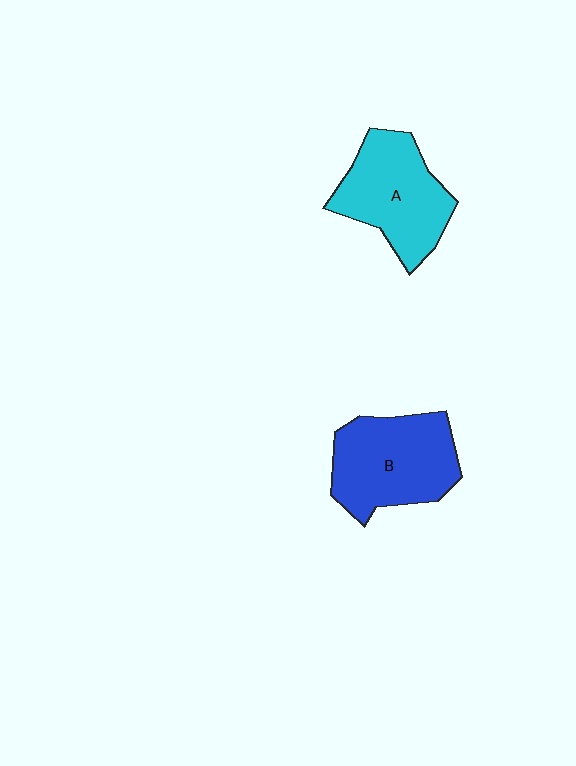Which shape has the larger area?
Shape B (blue).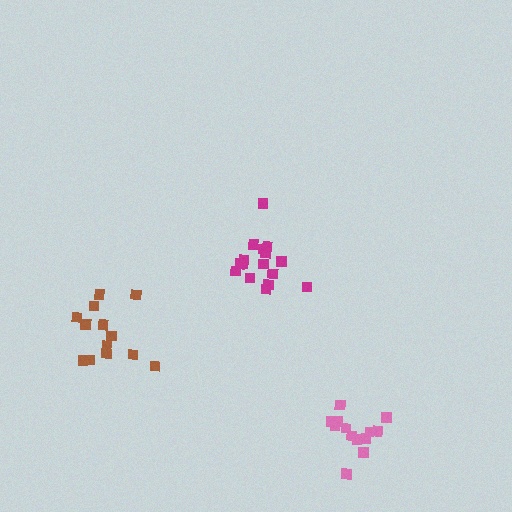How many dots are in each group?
Group 1: 16 dots, Group 2: 13 dots, Group 3: 13 dots (42 total).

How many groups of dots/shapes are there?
There are 3 groups.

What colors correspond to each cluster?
The clusters are colored: magenta, brown, pink.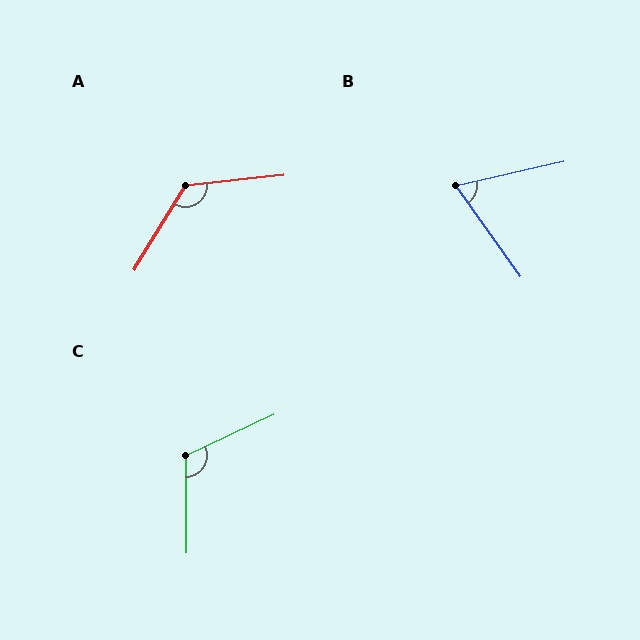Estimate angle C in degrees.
Approximately 115 degrees.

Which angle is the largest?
A, at approximately 128 degrees.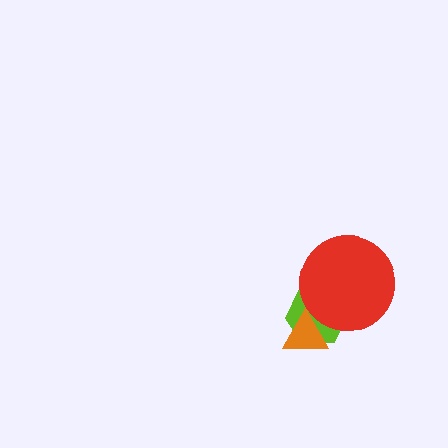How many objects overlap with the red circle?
1 object overlaps with the red circle.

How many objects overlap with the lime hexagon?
2 objects overlap with the lime hexagon.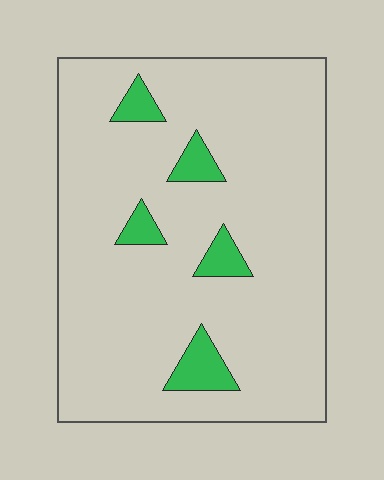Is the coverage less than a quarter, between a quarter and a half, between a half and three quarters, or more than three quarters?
Less than a quarter.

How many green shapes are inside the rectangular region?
5.